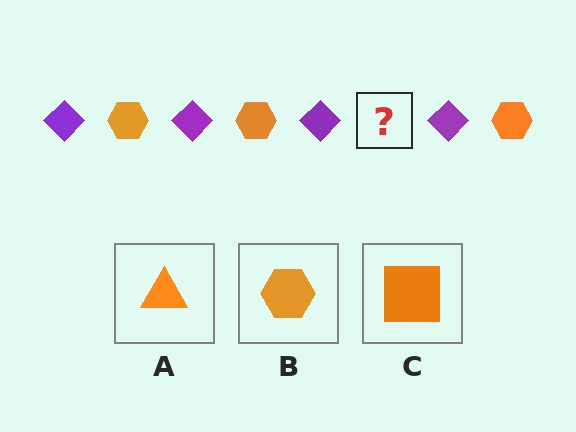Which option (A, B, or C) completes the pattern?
B.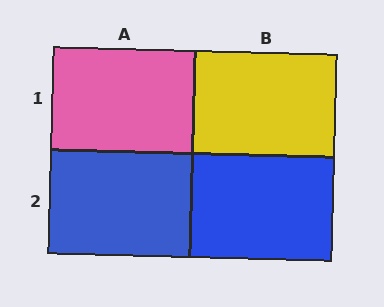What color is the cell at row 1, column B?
Yellow.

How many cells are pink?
1 cell is pink.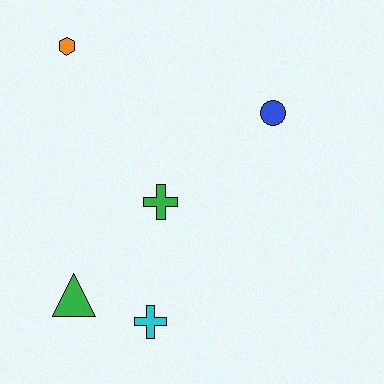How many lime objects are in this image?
There are no lime objects.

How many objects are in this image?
There are 5 objects.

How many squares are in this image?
There are no squares.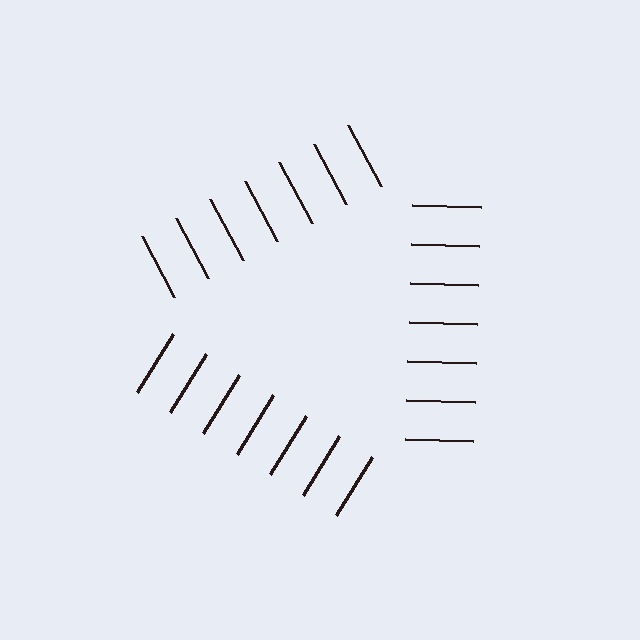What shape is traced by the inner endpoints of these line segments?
An illusory triangle — the line segments terminate on its edges but no continuous stroke is drawn.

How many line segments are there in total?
21 — 7 along each of the 3 edges.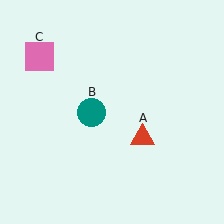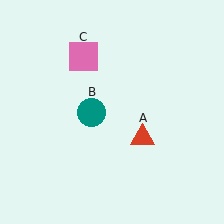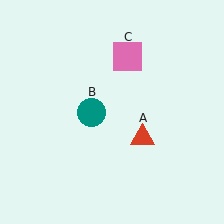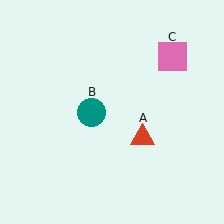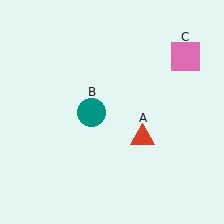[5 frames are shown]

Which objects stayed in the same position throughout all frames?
Red triangle (object A) and teal circle (object B) remained stationary.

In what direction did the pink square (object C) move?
The pink square (object C) moved right.